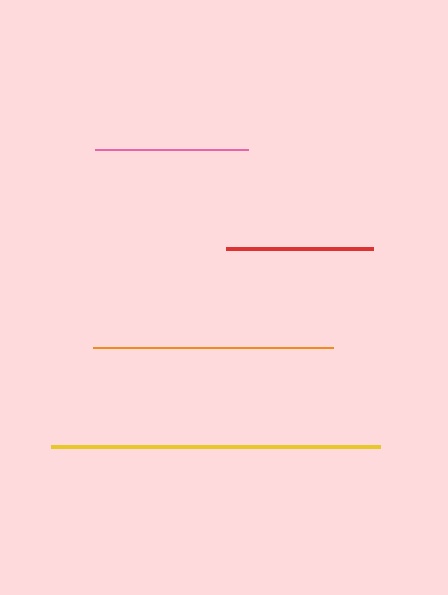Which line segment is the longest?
The yellow line is the longest at approximately 329 pixels.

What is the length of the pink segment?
The pink segment is approximately 153 pixels long.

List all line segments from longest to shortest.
From longest to shortest: yellow, orange, pink, red.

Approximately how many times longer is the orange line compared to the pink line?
The orange line is approximately 1.6 times the length of the pink line.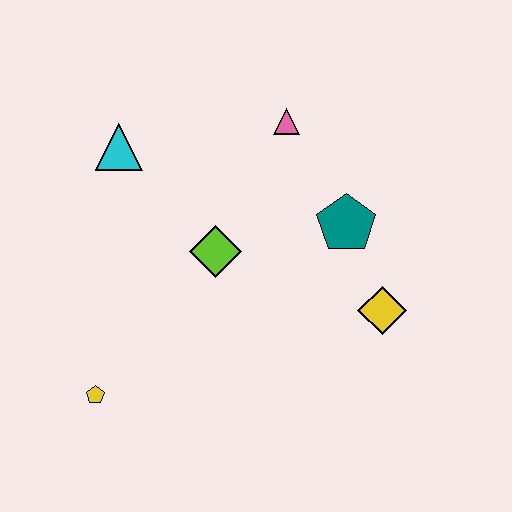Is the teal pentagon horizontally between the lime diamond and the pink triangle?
No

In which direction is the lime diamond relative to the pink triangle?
The lime diamond is below the pink triangle.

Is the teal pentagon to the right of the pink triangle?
Yes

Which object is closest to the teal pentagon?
The yellow diamond is closest to the teal pentagon.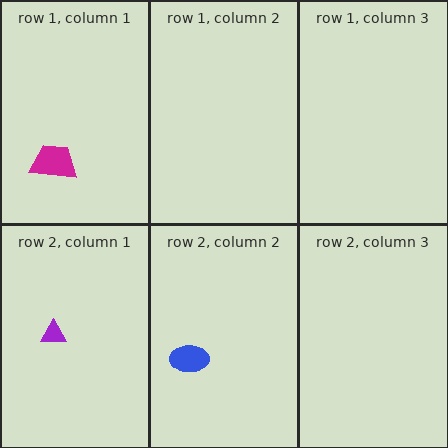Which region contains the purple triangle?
The row 2, column 1 region.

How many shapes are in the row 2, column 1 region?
1.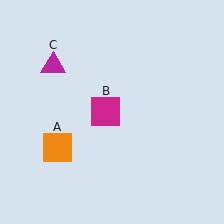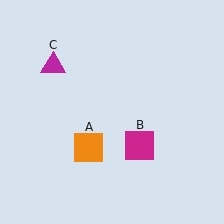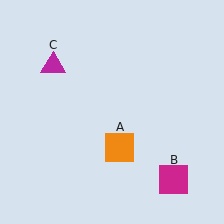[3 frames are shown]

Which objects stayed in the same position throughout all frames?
Magenta triangle (object C) remained stationary.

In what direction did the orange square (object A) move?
The orange square (object A) moved right.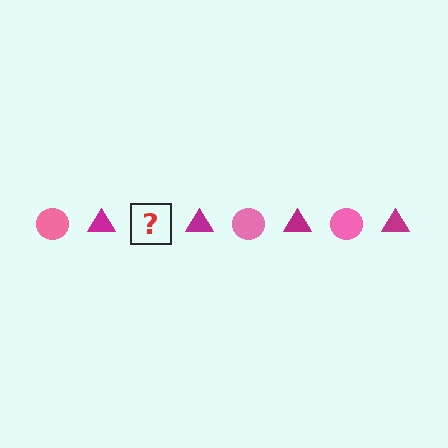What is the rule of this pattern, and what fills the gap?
The rule is that the pattern alternates between pink circle and magenta triangle. The gap should be filled with a pink circle.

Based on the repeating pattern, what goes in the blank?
The blank should be a pink circle.